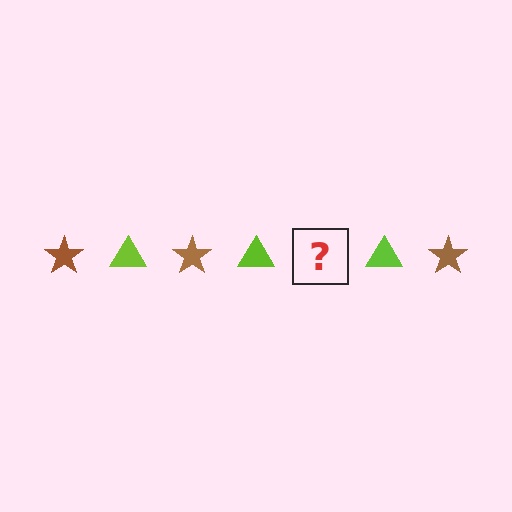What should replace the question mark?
The question mark should be replaced with a brown star.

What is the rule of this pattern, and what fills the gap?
The rule is that the pattern alternates between brown star and lime triangle. The gap should be filled with a brown star.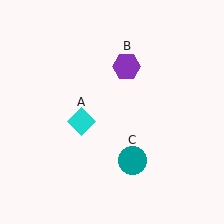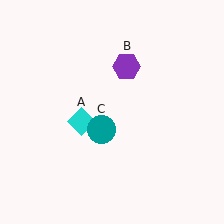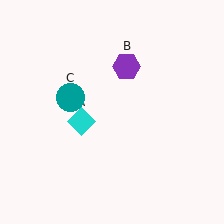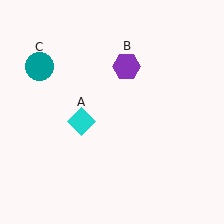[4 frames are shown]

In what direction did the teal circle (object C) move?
The teal circle (object C) moved up and to the left.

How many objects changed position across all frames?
1 object changed position: teal circle (object C).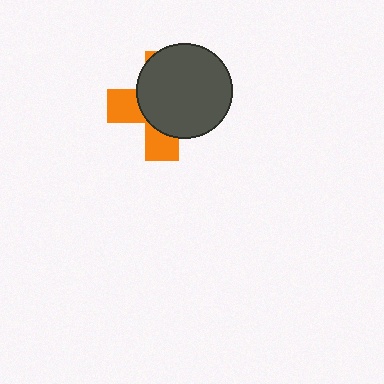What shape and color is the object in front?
The object in front is a dark gray circle.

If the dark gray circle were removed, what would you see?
You would see the complete orange cross.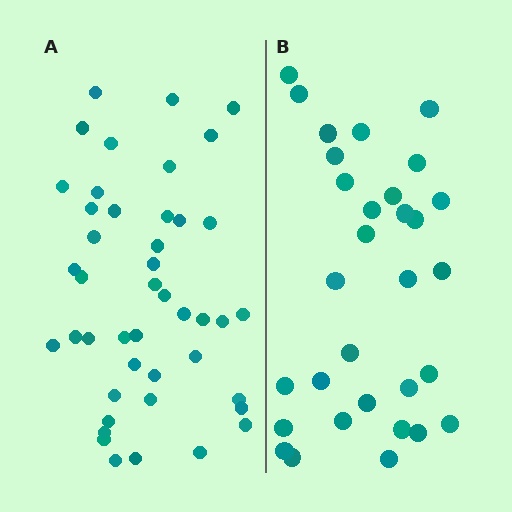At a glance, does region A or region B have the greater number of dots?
Region A (the left region) has more dots.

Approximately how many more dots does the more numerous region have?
Region A has approximately 15 more dots than region B.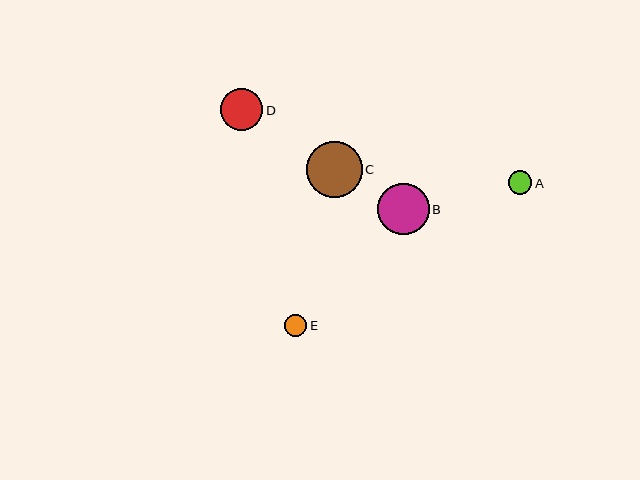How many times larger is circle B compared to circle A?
Circle B is approximately 2.2 times the size of circle A.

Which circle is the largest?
Circle C is the largest with a size of approximately 56 pixels.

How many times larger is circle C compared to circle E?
Circle C is approximately 2.6 times the size of circle E.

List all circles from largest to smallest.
From largest to smallest: C, B, D, A, E.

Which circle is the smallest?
Circle E is the smallest with a size of approximately 22 pixels.